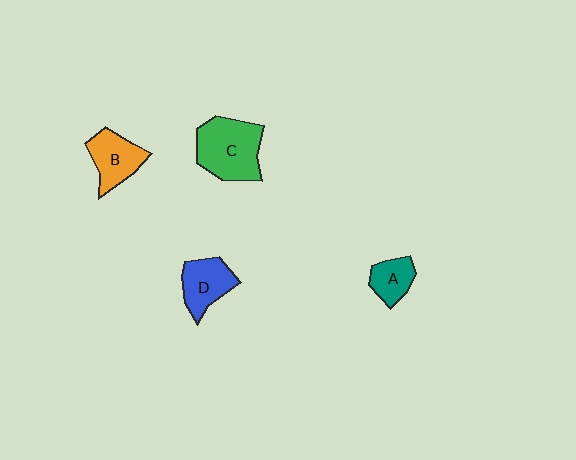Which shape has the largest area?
Shape C (green).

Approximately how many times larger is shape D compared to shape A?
Approximately 1.4 times.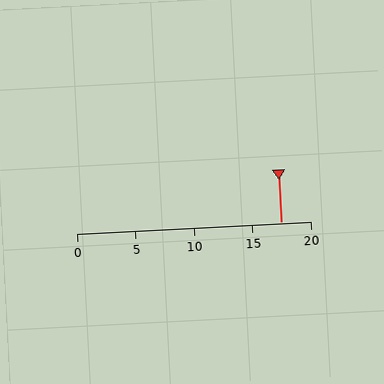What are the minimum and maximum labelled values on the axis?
The axis runs from 0 to 20.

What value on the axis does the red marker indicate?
The marker indicates approximately 17.5.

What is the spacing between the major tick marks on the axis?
The major ticks are spaced 5 apart.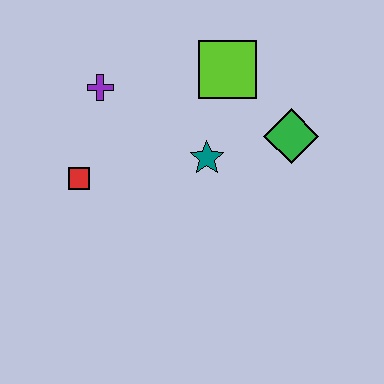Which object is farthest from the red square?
The green diamond is farthest from the red square.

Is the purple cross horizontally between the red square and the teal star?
Yes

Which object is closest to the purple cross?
The red square is closest to the purple cross.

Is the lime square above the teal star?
Yes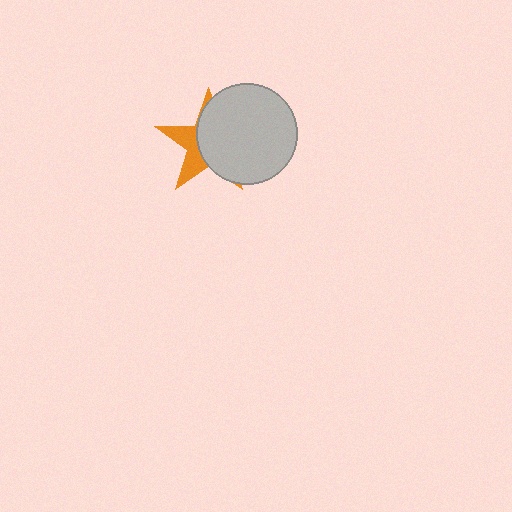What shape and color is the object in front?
The object in front is a light gray circle.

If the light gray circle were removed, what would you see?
You would see the complete orange star.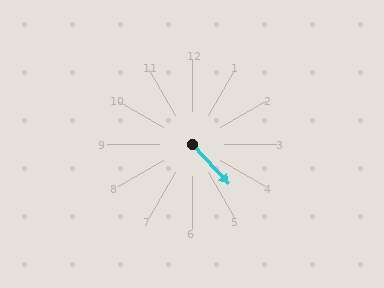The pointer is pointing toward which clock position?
Roughly 5 o'clock.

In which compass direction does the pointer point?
Southeast.